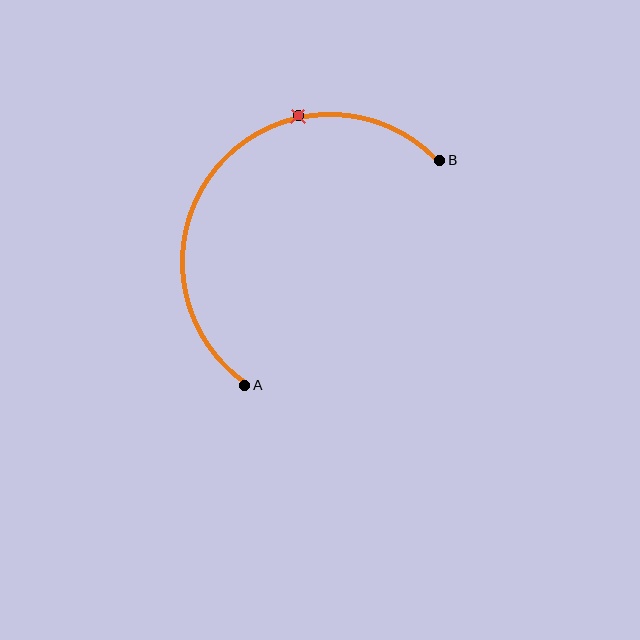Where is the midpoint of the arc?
The arc midpoint is the point on the curve farthest from the straight line joining A and B. It sits above and to the left of that line.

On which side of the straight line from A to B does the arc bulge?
The arc bulges above and to the left of the straight line connecting A and B.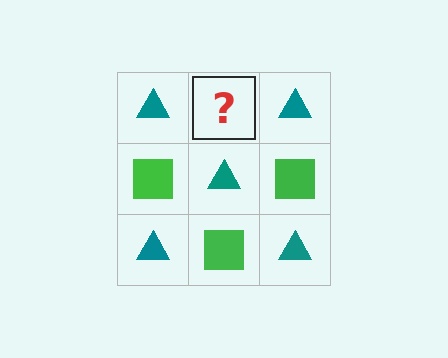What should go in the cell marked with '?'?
The missing cell should contain a green square.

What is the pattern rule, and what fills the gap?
The rule is that it alternates teal triangle and green square in a checkerboard pattern. The gap should be filled with a green square.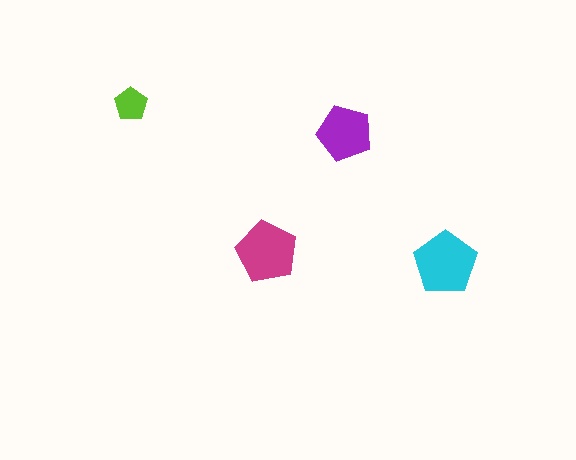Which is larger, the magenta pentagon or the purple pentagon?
The magenta one.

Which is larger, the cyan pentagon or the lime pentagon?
The cyan one.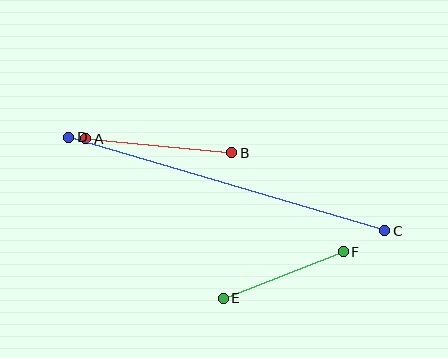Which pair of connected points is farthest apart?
Points C and D are farthest apart.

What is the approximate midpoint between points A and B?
The midpoint is at approximately (159, 146) pixels.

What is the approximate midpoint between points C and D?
The midpoint is at approximately (227, 184) pixels.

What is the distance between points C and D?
The distance is approximately 330 pixels.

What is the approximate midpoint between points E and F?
The midpoint is at approximately (283, 275) pixels.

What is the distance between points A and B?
The distance is approximately 147 pixels.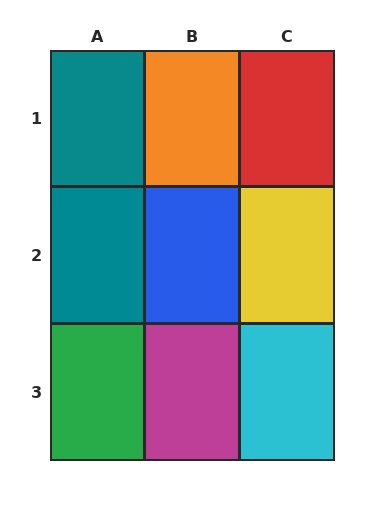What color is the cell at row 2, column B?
Blue.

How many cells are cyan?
1 cell is cyan.